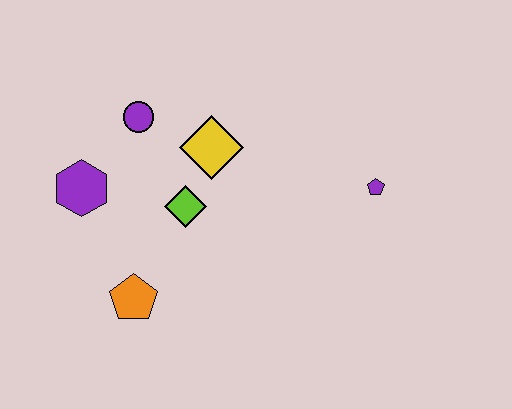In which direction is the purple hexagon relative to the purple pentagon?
The purple hexagon is to the left of the purple pentagon.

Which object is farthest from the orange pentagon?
The purple pentagon is farthest from the orange pentagon.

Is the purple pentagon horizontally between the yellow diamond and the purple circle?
No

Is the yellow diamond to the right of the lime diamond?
Yes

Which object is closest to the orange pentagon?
The lime diamond is closest to the orange pentagon.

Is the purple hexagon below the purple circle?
Yes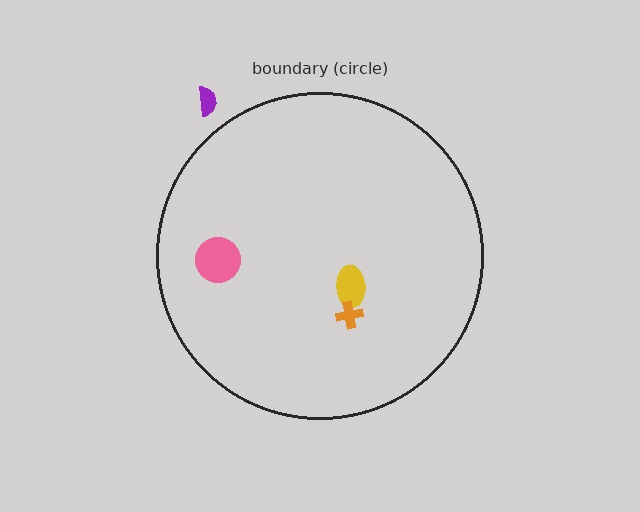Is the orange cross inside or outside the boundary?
Inside.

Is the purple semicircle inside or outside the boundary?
Outside.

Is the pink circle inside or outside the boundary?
Inside.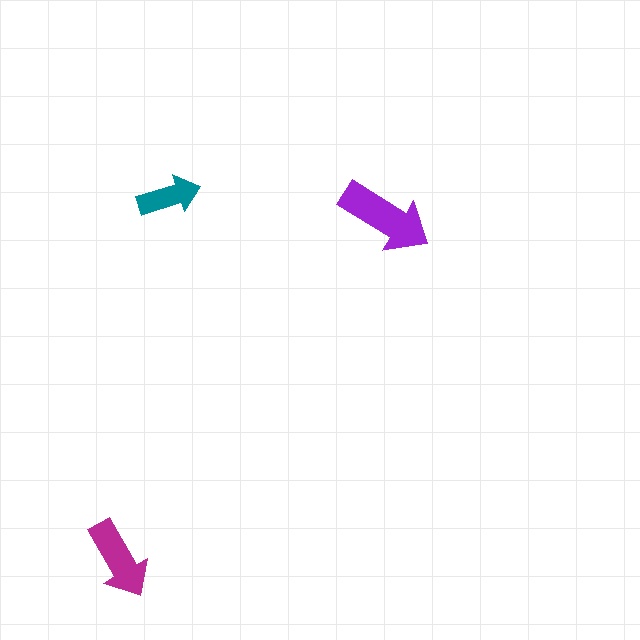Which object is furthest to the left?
The magenta arrow is leftmost.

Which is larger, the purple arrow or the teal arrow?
The purple one.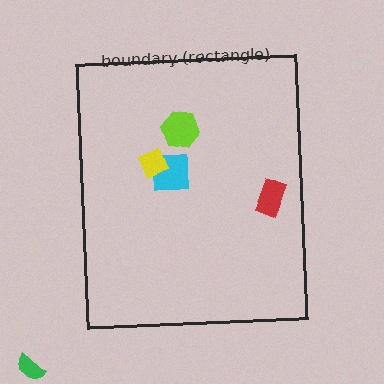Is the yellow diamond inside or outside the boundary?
Inside.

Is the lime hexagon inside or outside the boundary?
Inside.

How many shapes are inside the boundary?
4 inside, 1 outside.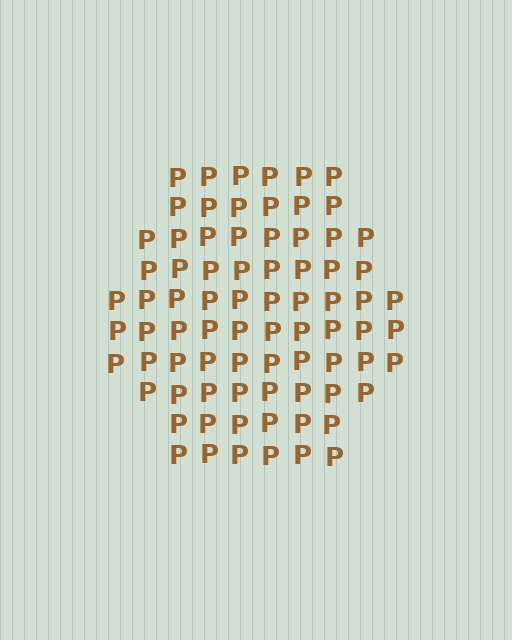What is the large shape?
The large shape is a hexagon.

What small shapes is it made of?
It is made of small letter P's.